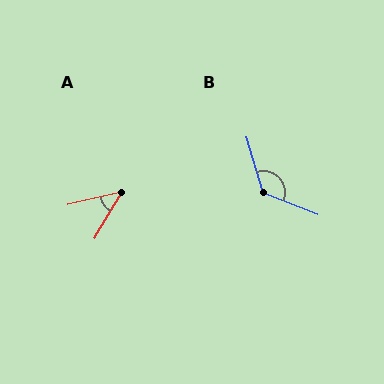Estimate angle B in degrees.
Approximately 128 degrees.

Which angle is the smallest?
A, at approximately 46 degrees.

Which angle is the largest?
B, at approximately 128 degrees.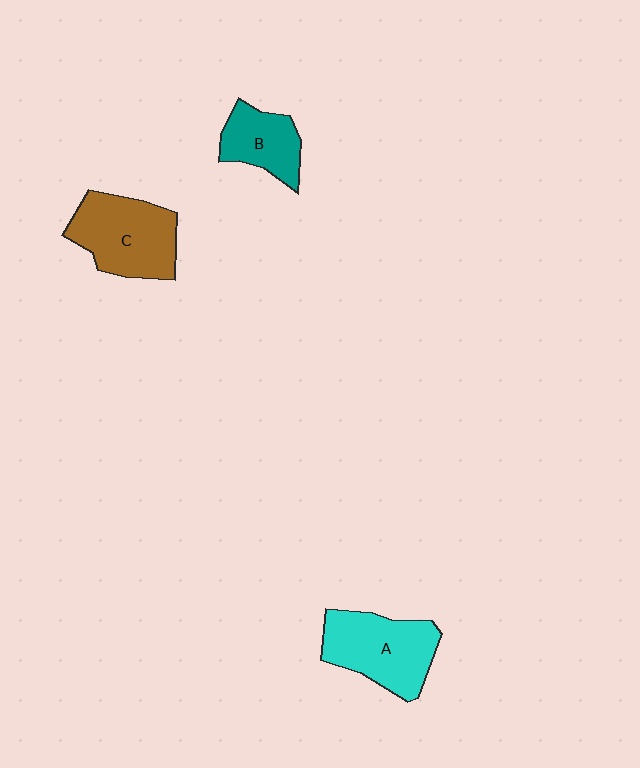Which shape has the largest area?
Shape C (brown).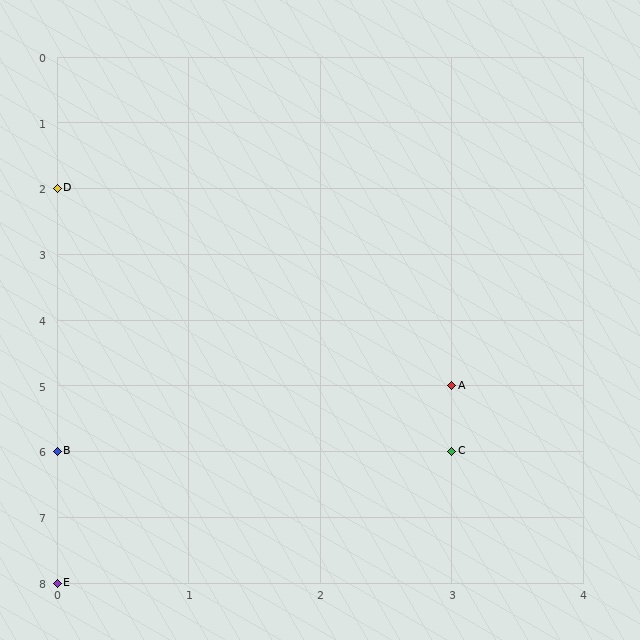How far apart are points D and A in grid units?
Points D and A are 3 columns and 3 rows apart (about 4.2 grid units diagonally).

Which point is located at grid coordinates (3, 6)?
Point C is at (3, 6).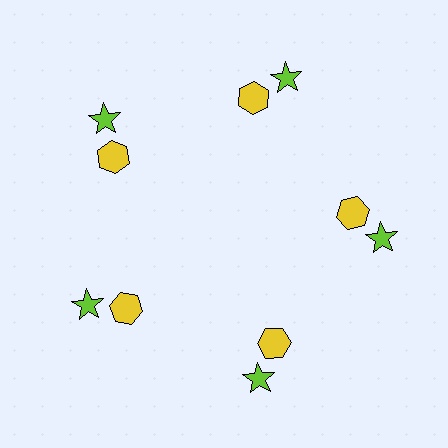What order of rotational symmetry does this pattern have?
This pattern has 5-fold rotational symmetry.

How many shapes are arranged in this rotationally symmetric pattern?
There are 10 shapes, arranged in 5 groups of 2.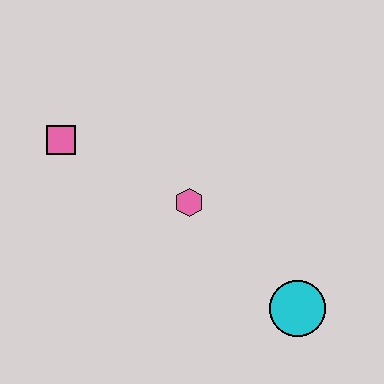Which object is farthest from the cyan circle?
The pink square is farthest from the cyan circle.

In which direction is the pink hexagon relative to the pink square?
The pink hexagon is to the right of the pink square.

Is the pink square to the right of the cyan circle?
No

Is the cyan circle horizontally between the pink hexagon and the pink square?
No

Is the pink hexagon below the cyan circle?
No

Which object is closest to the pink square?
The pink hexagon is closest to the pink square.